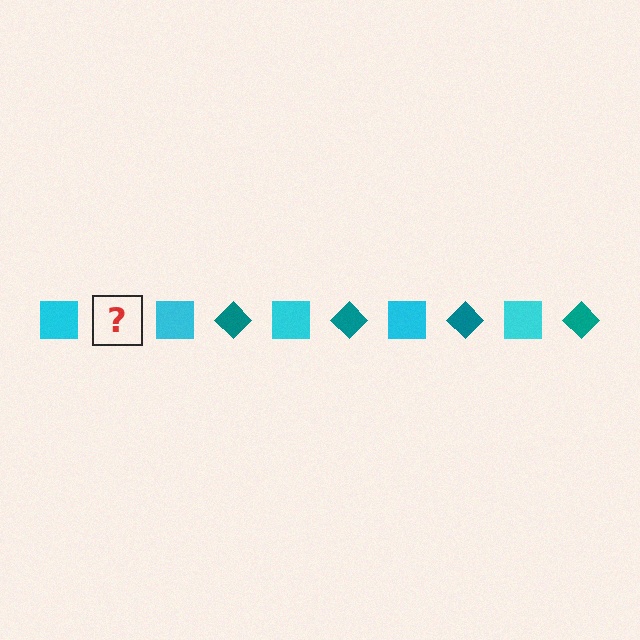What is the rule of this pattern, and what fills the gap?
The rule is that the pattern alternates between cyan square and teal diamond. The gap should be filled with a teal diamond.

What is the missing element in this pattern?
The missing element is a teal diamond.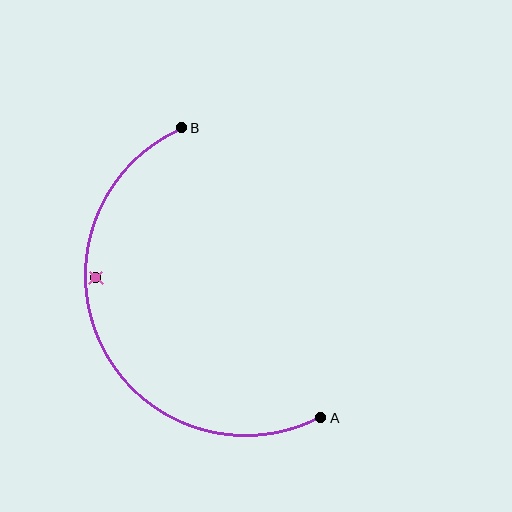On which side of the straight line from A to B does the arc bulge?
The arc bulges to the left of the straight line connecting A and B.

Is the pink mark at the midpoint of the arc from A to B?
No — the pink mark does not lie on the arc at all. It sits slightly inside the curve.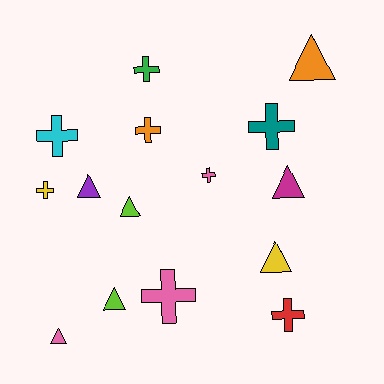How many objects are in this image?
There are 15 objects.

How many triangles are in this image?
There are 7 triangles.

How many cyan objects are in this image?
There is 1 cyan object.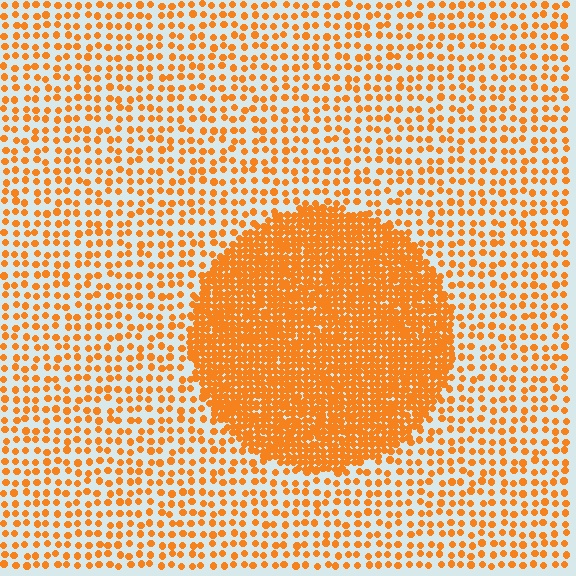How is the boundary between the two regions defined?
The boundary is defined by a change in element density (approximately 2.9x ratio). All elements are the same color, size, and shape.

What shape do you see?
I see a circle.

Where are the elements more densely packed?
The elements are more densely packed inside the circle boundary.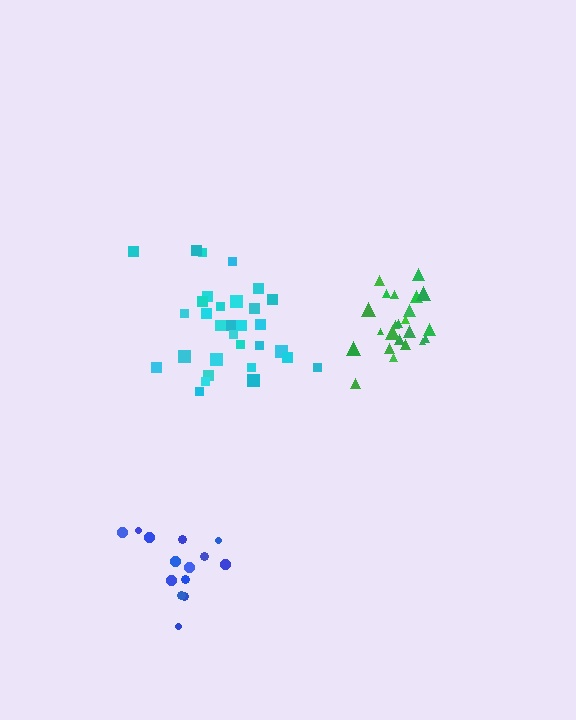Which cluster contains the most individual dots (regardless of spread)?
Cyan (31).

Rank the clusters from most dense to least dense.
green, cyan, blue.